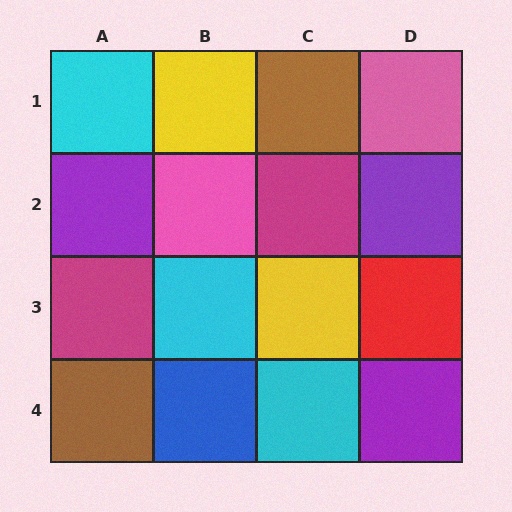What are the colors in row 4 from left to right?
Brown, blue, cyan, purple.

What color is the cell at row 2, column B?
Pink.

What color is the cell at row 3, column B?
Cyan.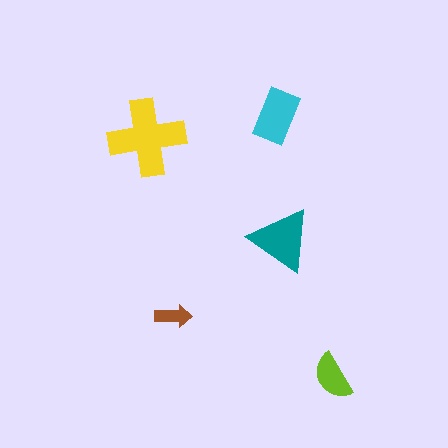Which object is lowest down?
The lime semicircle is bottommost.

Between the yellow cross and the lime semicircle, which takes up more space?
The yellow cross.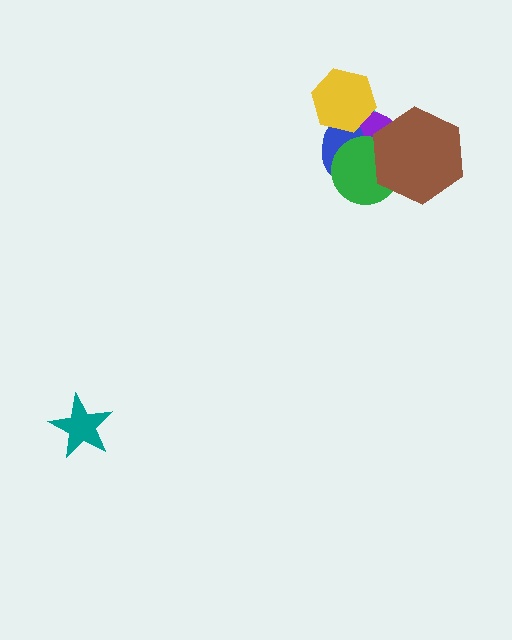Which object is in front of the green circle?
The brown hexagon is in front of the green circle.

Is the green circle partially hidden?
Yes, it is partially covered by another shape.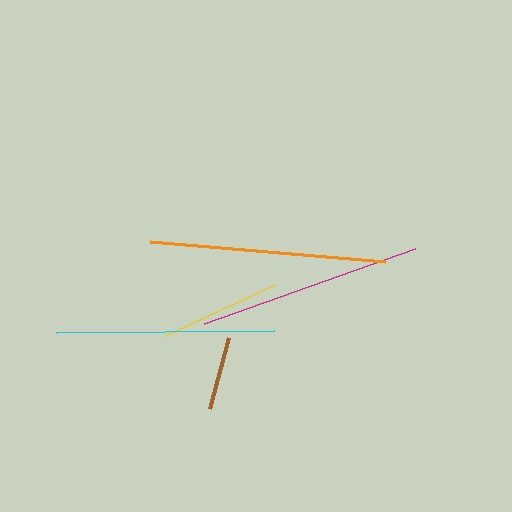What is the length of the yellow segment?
The yellow segment is approximately 121 pixels long.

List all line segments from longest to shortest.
From longest to shortest: orange, magenta, cyan, yellow, brown.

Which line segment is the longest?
The orange line is the longest at approximately 237 pixels.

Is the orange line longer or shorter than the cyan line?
The orange line is longer than the cyan line.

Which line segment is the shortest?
The brown line is the shortest at approximately 74 pixels.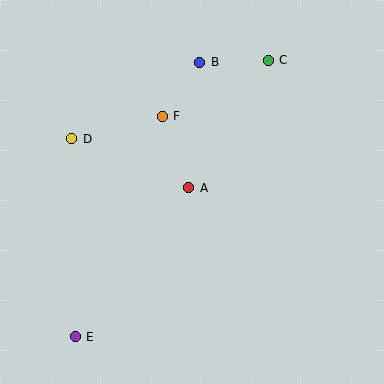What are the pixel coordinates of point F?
Point F is at (162, 116).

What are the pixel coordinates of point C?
Point C is at (268, 60).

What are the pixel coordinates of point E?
Point E is at (75, 337).